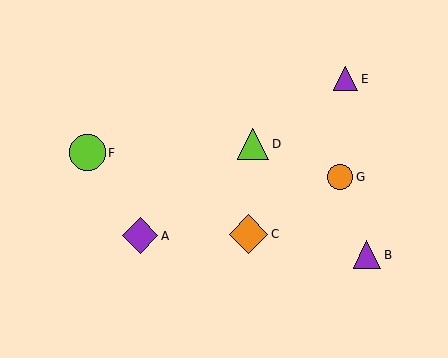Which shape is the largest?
The orange diamond (labeled C) is the largest.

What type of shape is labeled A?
Shape A is a purple diamond.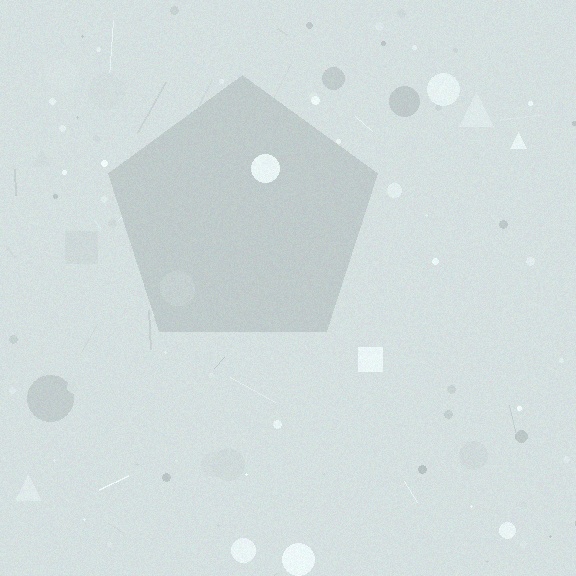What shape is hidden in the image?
A pentagon is hidden in the image.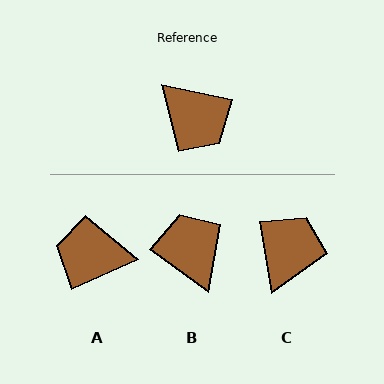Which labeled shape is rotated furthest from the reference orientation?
B, about 156 degrees away.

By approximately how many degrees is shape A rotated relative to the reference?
Approximately 144 degrees clockwise.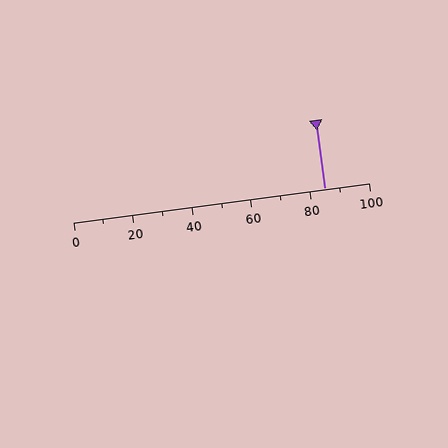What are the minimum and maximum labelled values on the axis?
The axis runs from 0 to 100.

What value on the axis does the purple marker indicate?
The marker indicates approximately 85.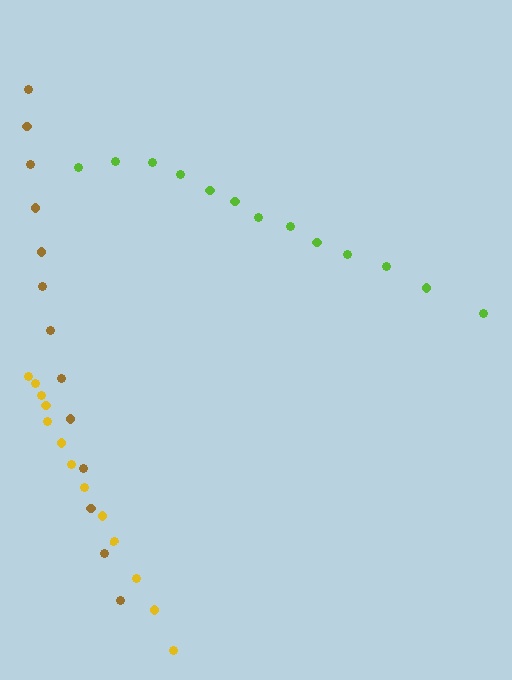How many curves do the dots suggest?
There are 3 distinct paths.